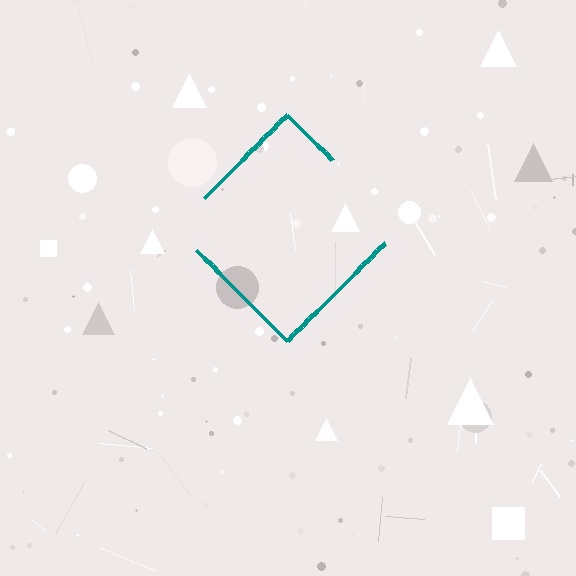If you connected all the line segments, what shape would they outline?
They would outline a diamond.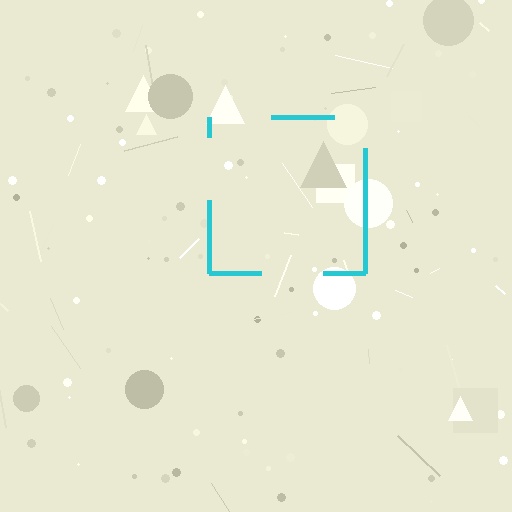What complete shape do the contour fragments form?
The contour fragments form a square.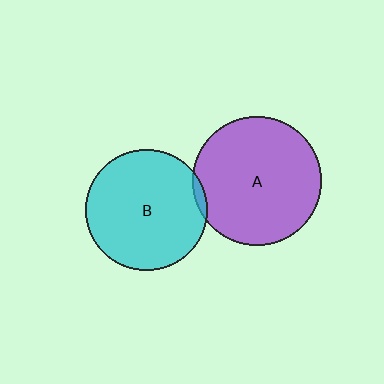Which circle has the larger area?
Circle A (purple).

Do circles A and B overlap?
Yes.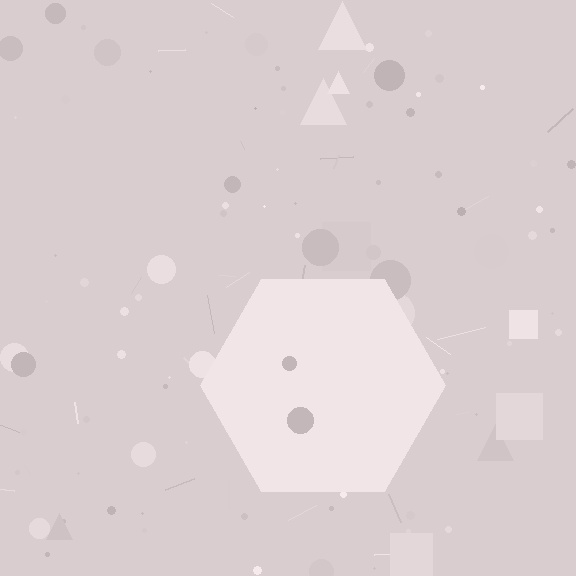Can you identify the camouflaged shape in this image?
The camouflaged shape is a hexagon.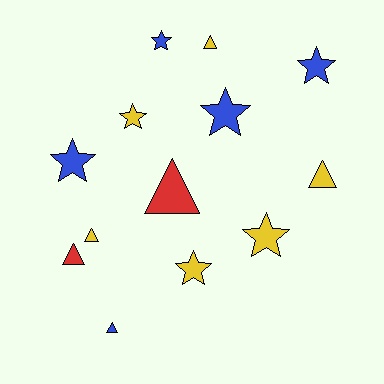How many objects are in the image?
There are 13 objects.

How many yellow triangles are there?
There are 3 yellow triangles.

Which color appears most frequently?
Yellow, with 6 objects.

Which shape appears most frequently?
Star, with 7 objects.